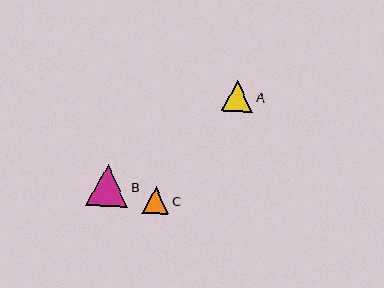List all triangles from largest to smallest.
From largest to smallest: B, A, C.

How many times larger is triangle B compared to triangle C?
Triangle B is approximately 1.6 times the size of triangle C.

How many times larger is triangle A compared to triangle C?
Triangle A is approximately 1.2 times the size of triangle C.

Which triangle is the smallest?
Triangle C is the smallest with a size of approximately 26 pixels.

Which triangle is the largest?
Triangle B is the largest with a size of approximately 42 pixels.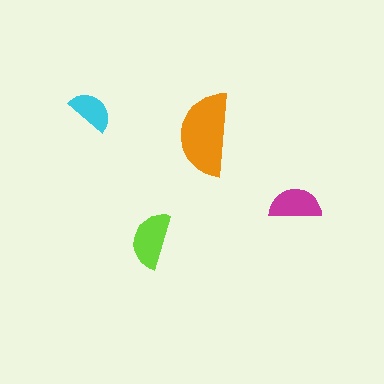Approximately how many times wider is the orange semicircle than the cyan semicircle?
About 2 times wider.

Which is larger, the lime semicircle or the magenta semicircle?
The lime one.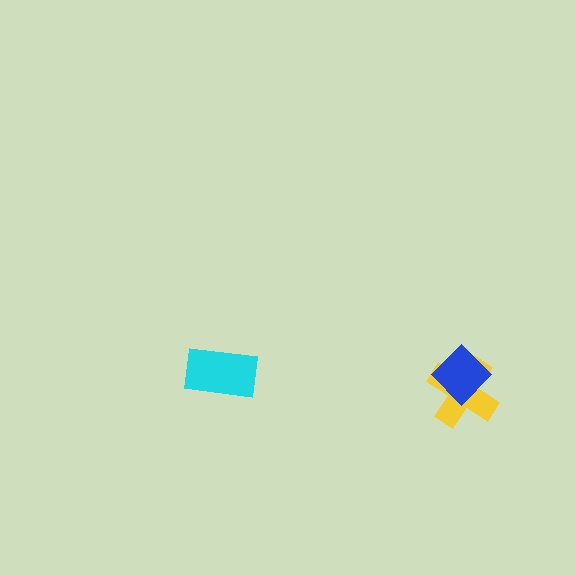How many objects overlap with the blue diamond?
1 object overlaps with the blue diamond.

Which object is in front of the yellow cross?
The blue diamond is in front of the yellow cross.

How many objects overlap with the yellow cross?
1 object overlaps with the yellow cross.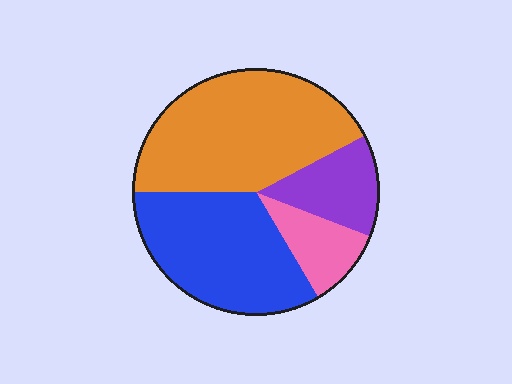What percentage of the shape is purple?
Purple covers 13% of the shape.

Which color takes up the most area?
Orange, at roughly 40%.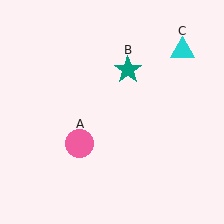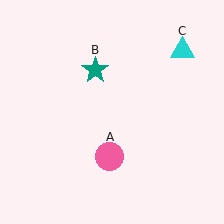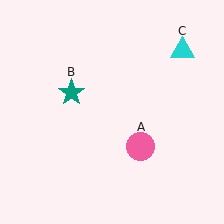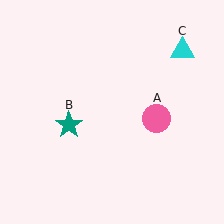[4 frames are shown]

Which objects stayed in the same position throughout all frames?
Cyan triangle (object C) remained stationary.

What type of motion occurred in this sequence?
The pink circle (object A), teal star (object B) rotated counterclockwise around the center of the scene.